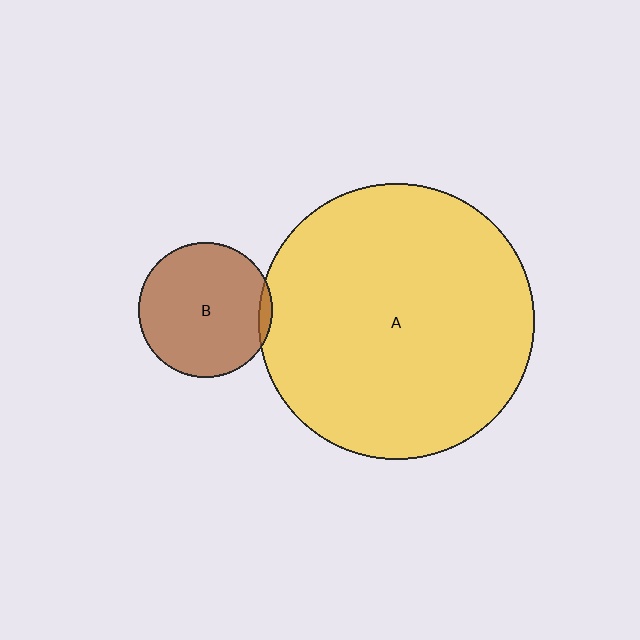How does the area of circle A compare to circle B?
Approximately 4.2 times.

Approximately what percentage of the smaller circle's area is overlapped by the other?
Approximately 5%.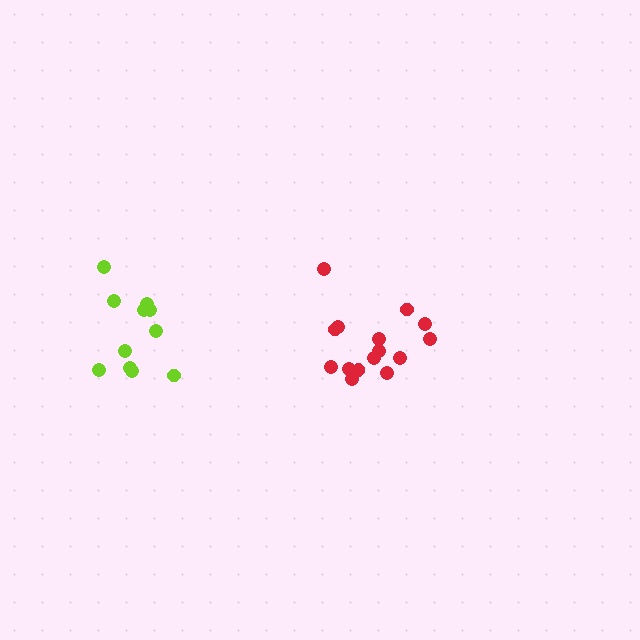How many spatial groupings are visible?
There are 2 spatial groupings.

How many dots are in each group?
Group 1: 15 dots, Group 2: 11 dots (26 total).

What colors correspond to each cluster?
The clusters are colored: red, lime.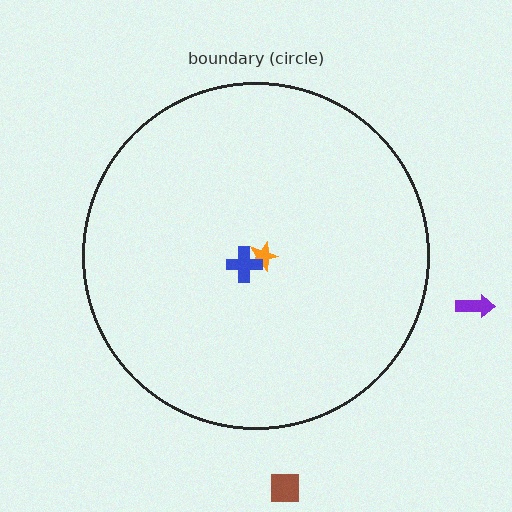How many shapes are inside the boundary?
2 inside, 2 outside.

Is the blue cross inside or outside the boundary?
Inside.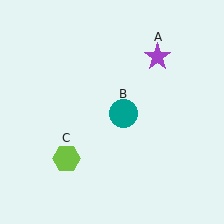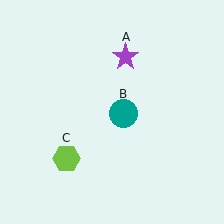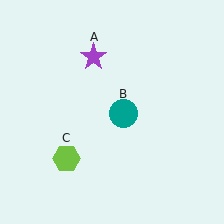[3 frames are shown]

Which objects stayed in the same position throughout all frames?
Teal circle (object B) and lime hexagon (object C) remained stationary.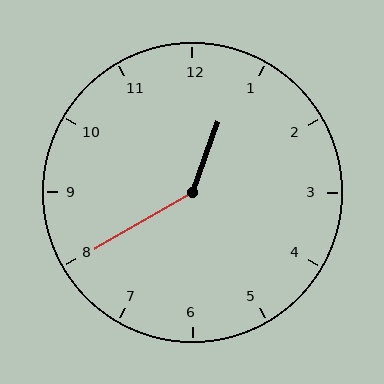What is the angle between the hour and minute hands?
Approximately 140 degrees.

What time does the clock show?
12:40.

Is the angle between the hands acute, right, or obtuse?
It is obtuse.